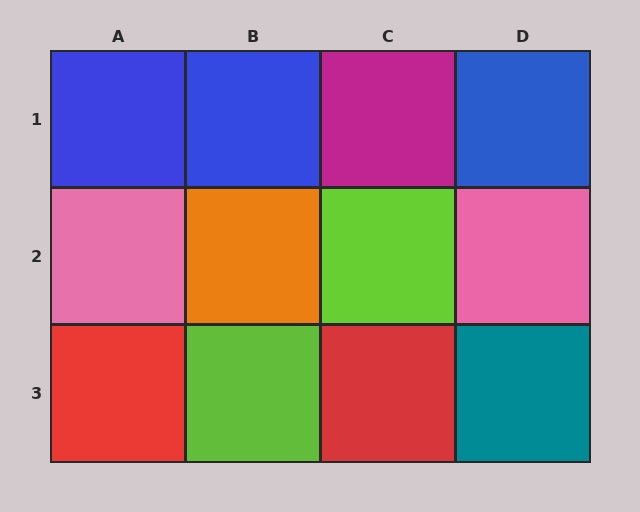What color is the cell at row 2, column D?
Pink.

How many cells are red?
2 cells are red.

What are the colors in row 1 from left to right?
Blue, blue, magenta, blue.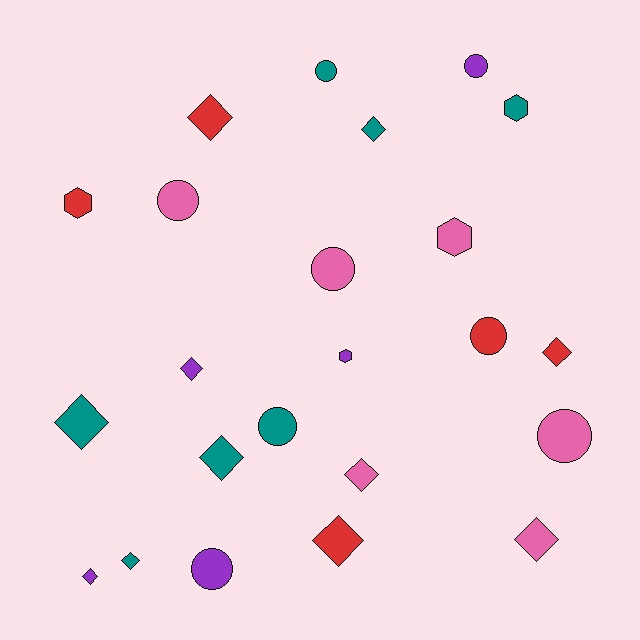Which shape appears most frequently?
Diamond, with 11 objects.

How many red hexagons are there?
There is 1 red hexagon.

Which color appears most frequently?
Teal, with 7 objects.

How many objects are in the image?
There are 23 objects.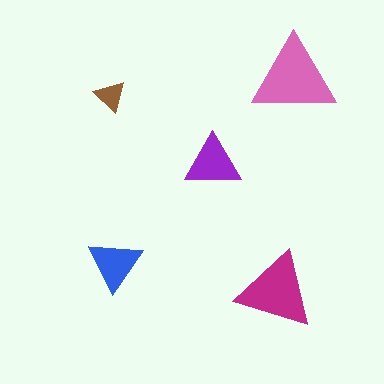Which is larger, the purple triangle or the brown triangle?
The purple one.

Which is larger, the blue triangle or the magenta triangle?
The magenta one.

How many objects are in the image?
There are 5 objects in the image.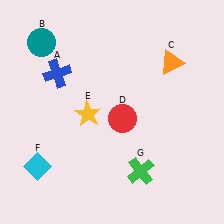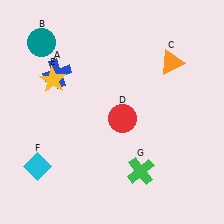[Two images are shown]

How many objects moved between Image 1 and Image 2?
1 object moved between the two images.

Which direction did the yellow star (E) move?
The yellow star (E) moved left.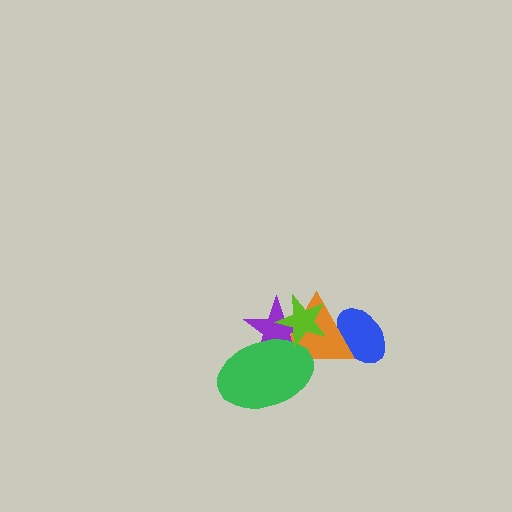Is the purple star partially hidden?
Yes, it is partially covered by another shape.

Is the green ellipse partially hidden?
Yes, it is partially covered by another shape.